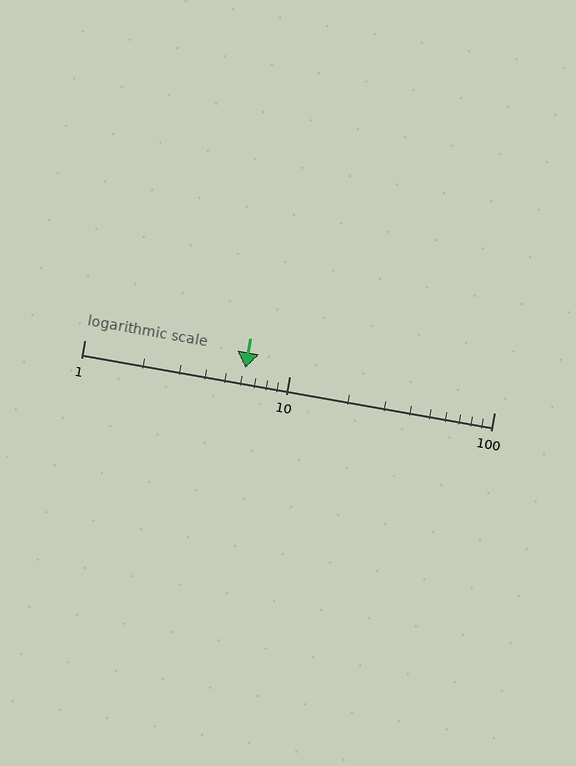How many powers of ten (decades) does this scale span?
The scale spans 2 decades, from 1 to 100.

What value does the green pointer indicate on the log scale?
The pointer indicates approximately 6.1.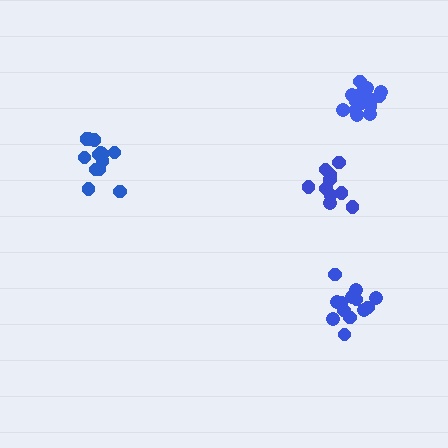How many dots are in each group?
Group 1: 13 dots, Group 2: 15 dots, Group 3: 13 dots, Group 4: 10 dots (51 total).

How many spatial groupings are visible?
There are 4 spatial groupings.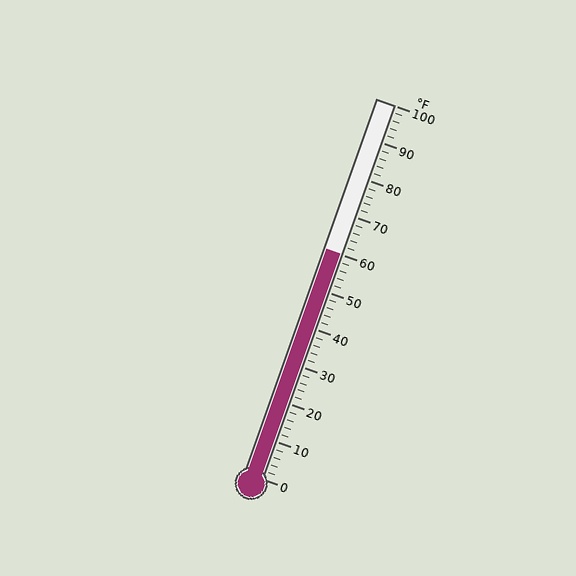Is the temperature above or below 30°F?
The temperature is above 30°F.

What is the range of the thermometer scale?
The thermometer scale ranges from 0°F to 100°F.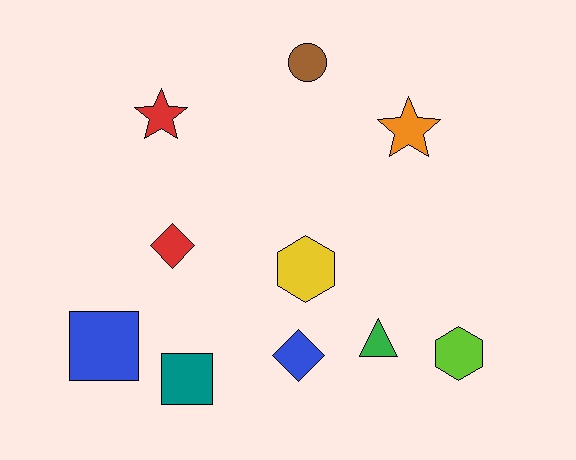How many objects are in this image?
There are 10 objects.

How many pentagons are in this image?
There are no pentagons.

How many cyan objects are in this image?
There are no cyan objects.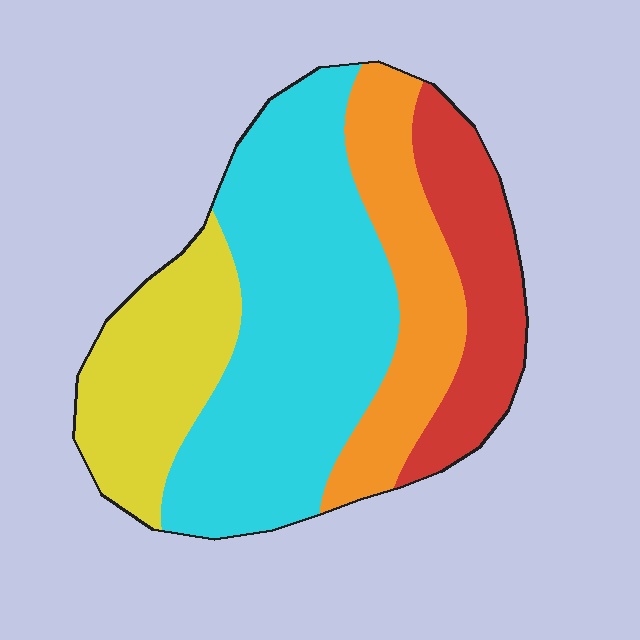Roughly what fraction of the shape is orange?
Orange covers 20% of the shape.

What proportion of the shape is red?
Red takes up less than a quarter of the shape.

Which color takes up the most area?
Cyan, at roughly 45%.